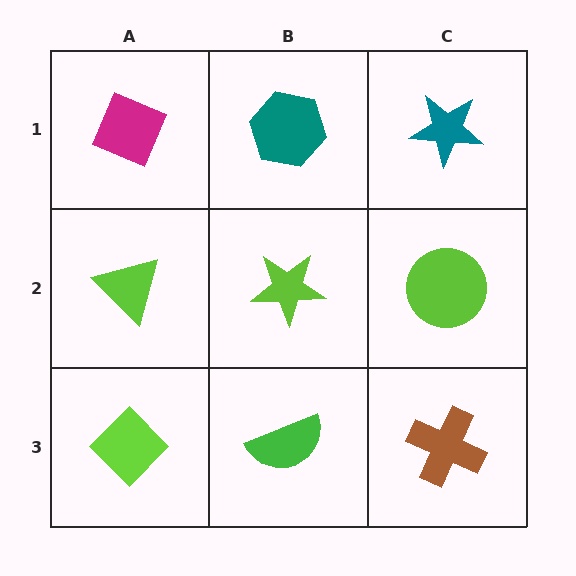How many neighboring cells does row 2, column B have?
4.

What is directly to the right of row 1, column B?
A teal star.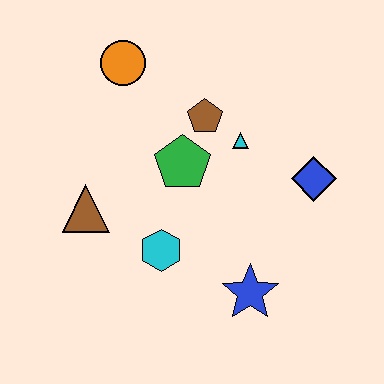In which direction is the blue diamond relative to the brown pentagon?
The blue diamond is to the right of the brown pentagon.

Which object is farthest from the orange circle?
The blue star is farthest from the orange circle.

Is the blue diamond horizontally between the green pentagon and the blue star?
No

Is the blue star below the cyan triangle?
Yes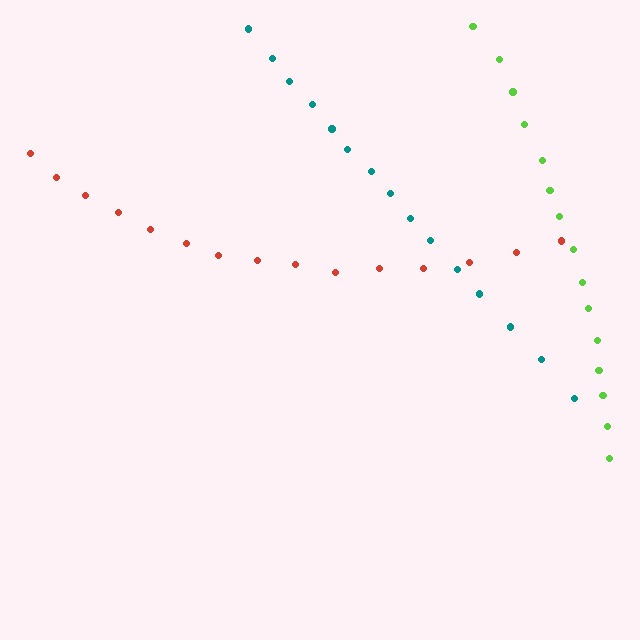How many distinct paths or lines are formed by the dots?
There are 3 distinct paths.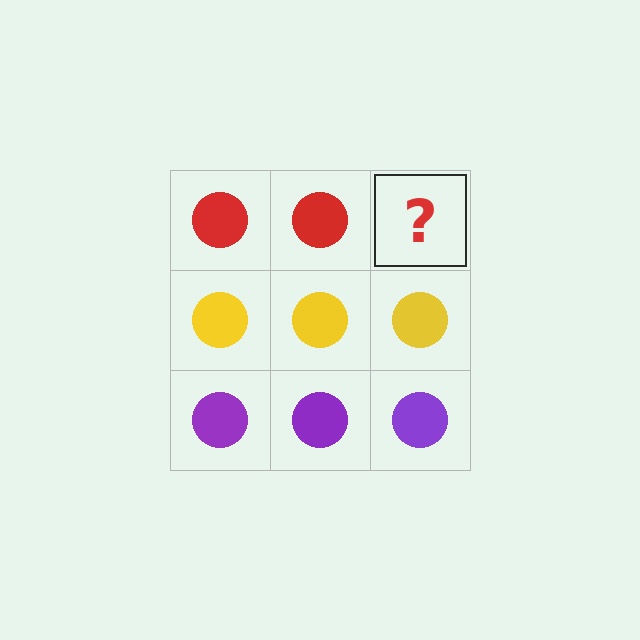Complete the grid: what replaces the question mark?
The question mark should be replaced with a red circle.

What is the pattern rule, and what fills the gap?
The rule is that each row has a consistent color. The gap should be filled with a red circle.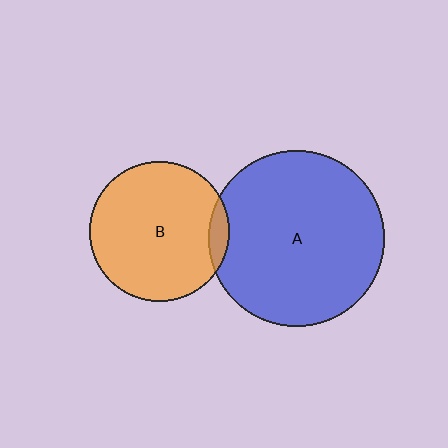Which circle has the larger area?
Circle A (blue).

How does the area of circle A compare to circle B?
Approximately 1.6 times.